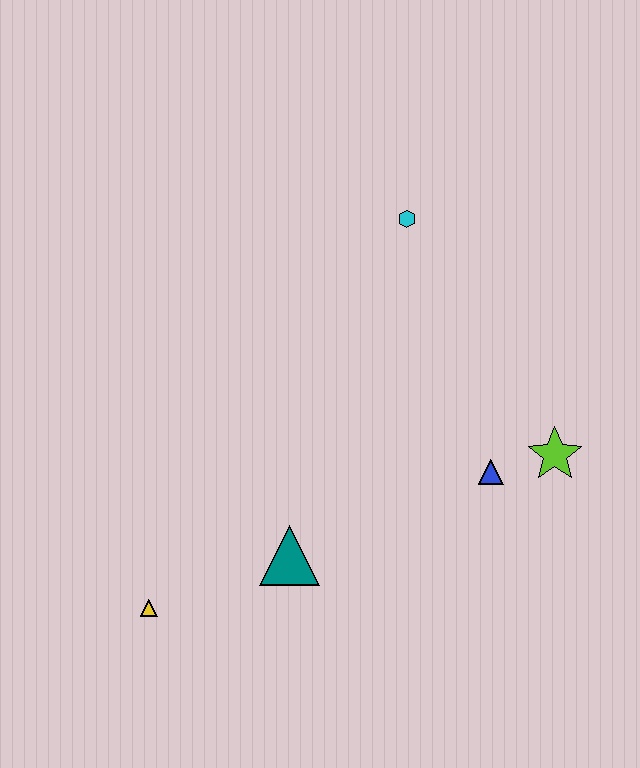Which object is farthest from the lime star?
The yellow triangle is farthest from the lime star.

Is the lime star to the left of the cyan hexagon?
No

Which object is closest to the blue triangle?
The lime star is closest to the blue triangle.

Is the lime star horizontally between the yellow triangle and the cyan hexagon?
No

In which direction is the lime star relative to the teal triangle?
The lime star is to the right of the teal triangle.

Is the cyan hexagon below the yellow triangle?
No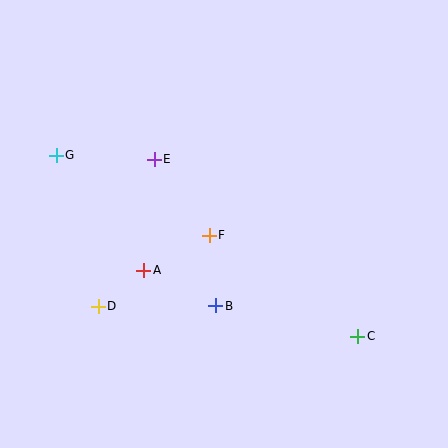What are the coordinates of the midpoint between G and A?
The midpoint between G and A is at (100, 213).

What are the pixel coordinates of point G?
Point G is at (56, 155).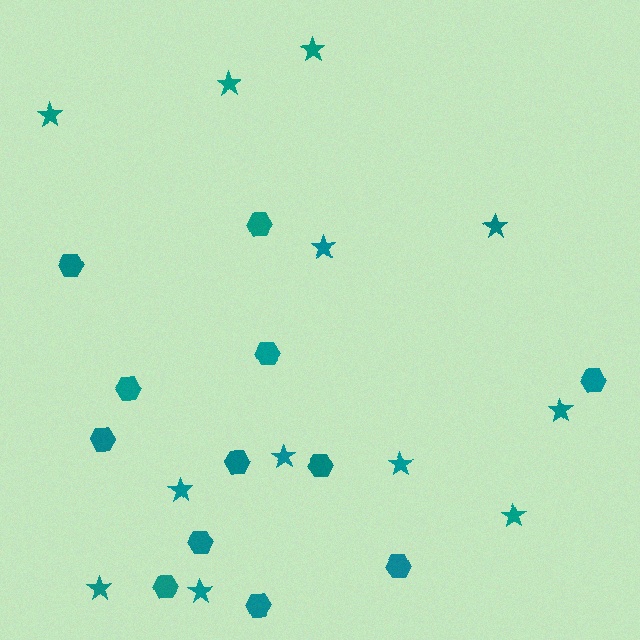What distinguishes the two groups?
There are 2 groups: one group of hexagons (12) and one group of stars (12).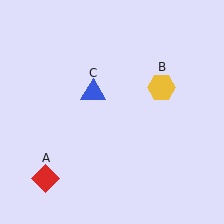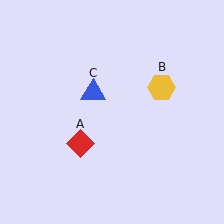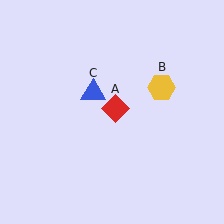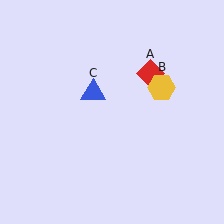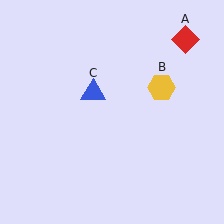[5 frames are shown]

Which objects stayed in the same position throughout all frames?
Yellow hexagon (object B) and blue triangle (object C) remained stationary.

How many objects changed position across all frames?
1 object changed position: red diamond (object A).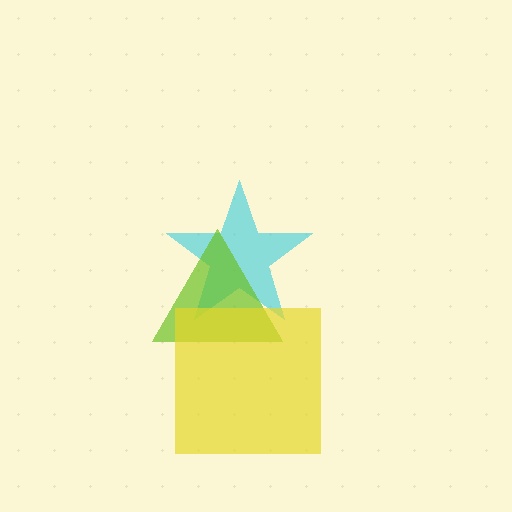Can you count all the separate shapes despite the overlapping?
Yes, there are 3 separate shapes.